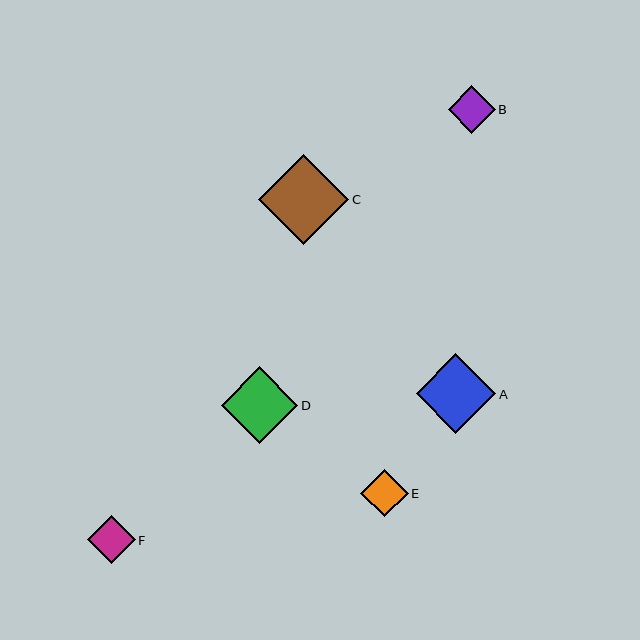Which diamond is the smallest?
Diamond B is the smallest with a size of approximately 47 pixels.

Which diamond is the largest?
Diamond C is the largest with a size of approximately 90 pixels.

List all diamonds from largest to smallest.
From largest to smallest: C, A, D, E, F, B.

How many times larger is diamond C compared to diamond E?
Diamond C is approximately 1.9 times the size of diamond E.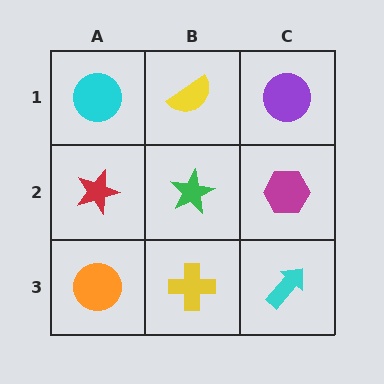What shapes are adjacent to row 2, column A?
A cyan circle (row 1, column A), an orange circle (row 3, column A), a green star (row 2, column B).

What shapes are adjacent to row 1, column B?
A green star (row 2, column B), a cyan circle (row 1, column A), a purple circle (row 1, column C).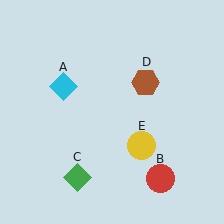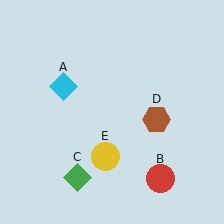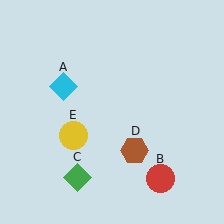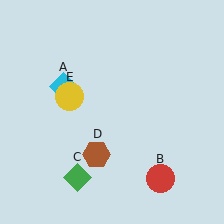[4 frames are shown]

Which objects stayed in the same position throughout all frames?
Cyan diamond (object A) and red circle (object B) and green diamond (object C) remained stationary.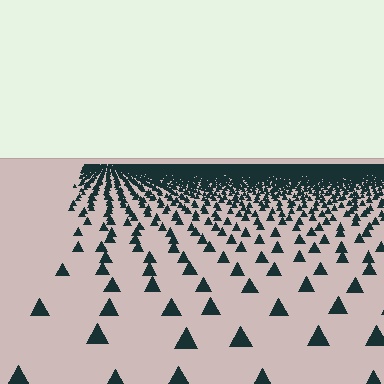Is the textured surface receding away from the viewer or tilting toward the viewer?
The surface is receding away from the viewer. Texture elements get smaller and denser toward the top.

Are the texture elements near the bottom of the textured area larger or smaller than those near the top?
Larger. Near the bottom, elements are closer to the viewer and appear at a bigger on-screen size.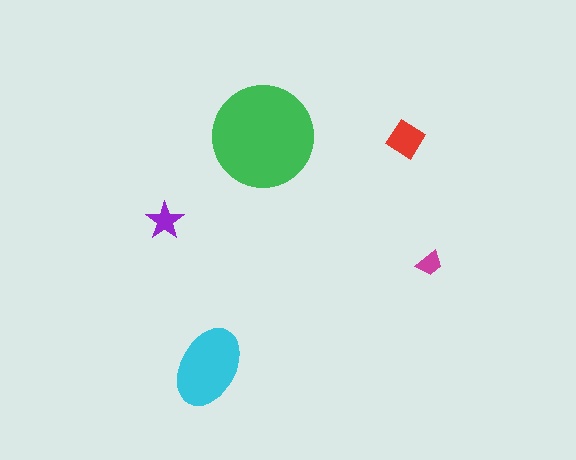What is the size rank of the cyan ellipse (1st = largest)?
2nd.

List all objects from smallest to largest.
The magenta trapezoid, the purple star, the red diamond, the cyan ellipse, the green circle.